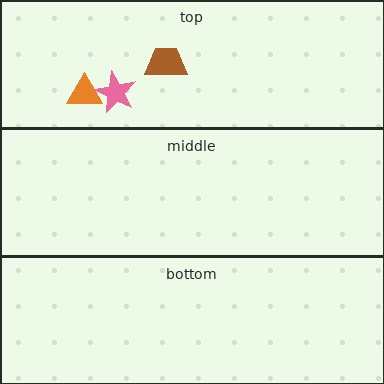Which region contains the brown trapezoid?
The top region.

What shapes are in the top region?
The orange triangle, the brown trapezoid, the pink star.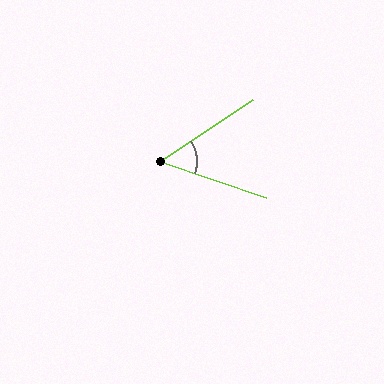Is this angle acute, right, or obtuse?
It is acute.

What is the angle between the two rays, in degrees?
Approximately 52 degrees.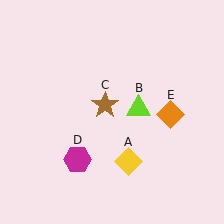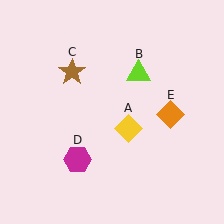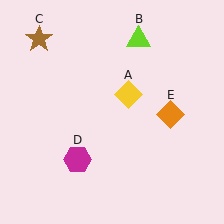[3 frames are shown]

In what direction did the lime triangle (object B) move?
The lime triangle (object B) moved up.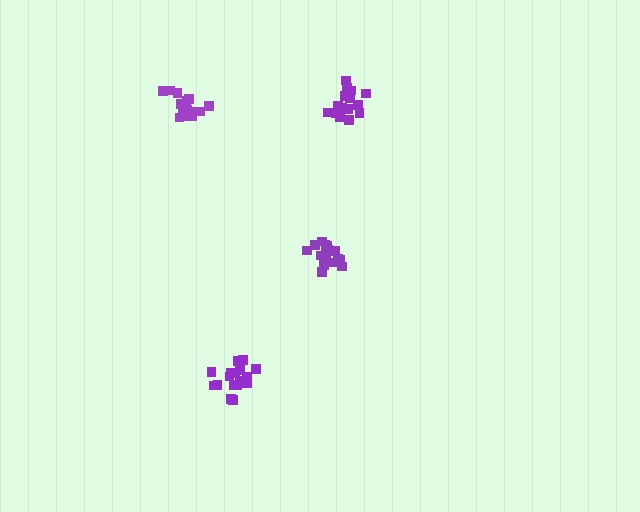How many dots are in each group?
Group 1: 17 dots, Group 2: 17 dots, Group 3: 18 dots, Group 4: 17 dots (69 total).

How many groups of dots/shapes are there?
There are 4 groups.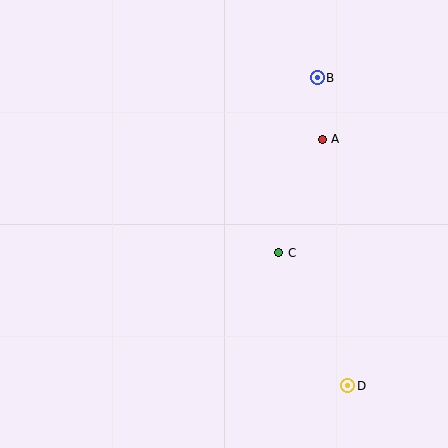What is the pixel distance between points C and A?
The distance between C and A is 122 pixels.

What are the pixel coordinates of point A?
Point A is at (322, 139).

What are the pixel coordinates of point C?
Point C is at (279, 253).